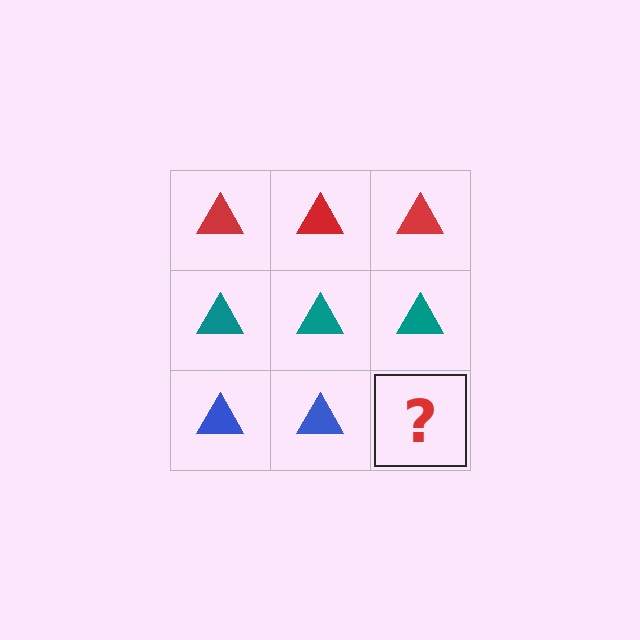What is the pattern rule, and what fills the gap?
The rule is that each row has a consistent color. The gap should be filled with a blue triangle.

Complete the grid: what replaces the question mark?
The question mark should be replaced with a blue triangle.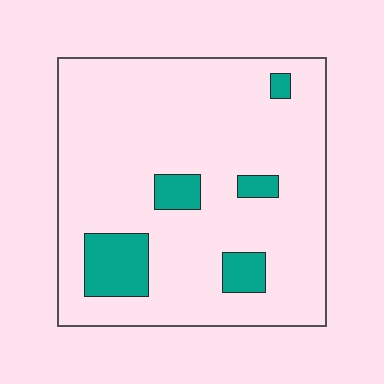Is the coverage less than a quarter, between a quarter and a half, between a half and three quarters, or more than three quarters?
Less than a quarter.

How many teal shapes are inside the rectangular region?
5.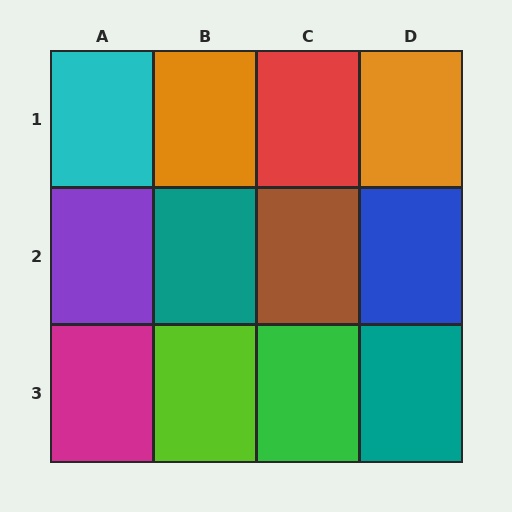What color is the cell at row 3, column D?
Teal.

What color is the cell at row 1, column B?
Orange.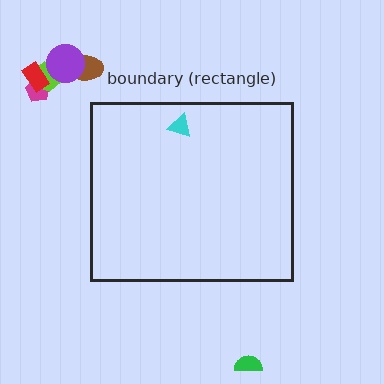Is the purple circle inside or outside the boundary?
Outside.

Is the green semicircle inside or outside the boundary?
Outside.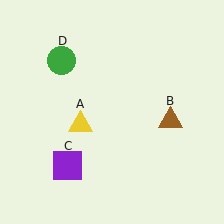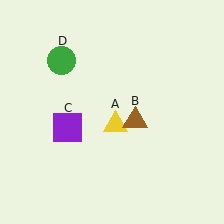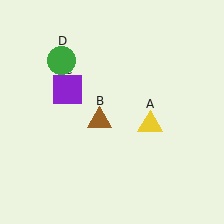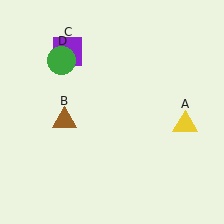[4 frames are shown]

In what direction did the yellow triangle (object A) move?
The yellow triangle (object A) moved right.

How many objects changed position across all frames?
3 objects changed position: yellow triangle (object A), brown triangle (object B), purple square (object C).